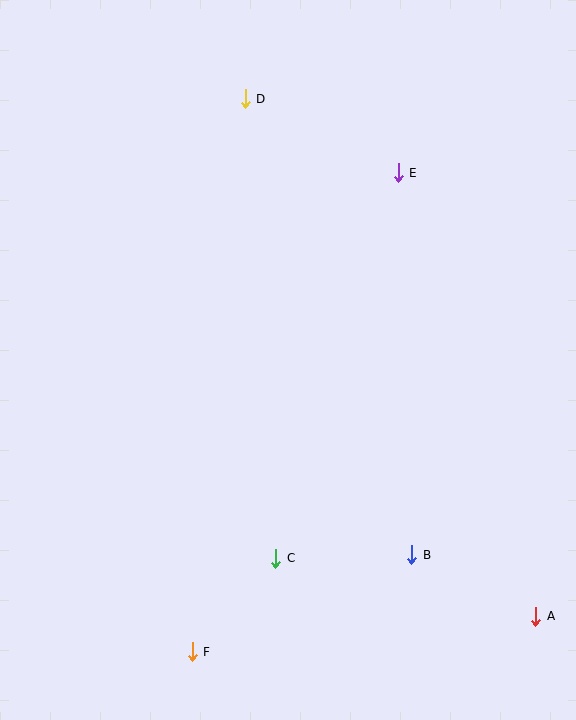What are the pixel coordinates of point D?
Point D is at (245, 99).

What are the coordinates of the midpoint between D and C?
The midpoint between D and C is at (260, 328).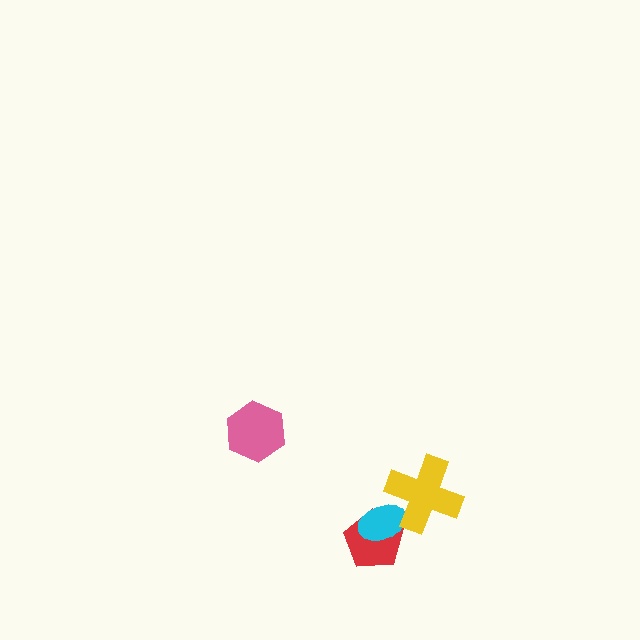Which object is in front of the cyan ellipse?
The yellow cross is in front of the cyan ellipse.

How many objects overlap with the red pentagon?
1 object overlaps with the red pentagon.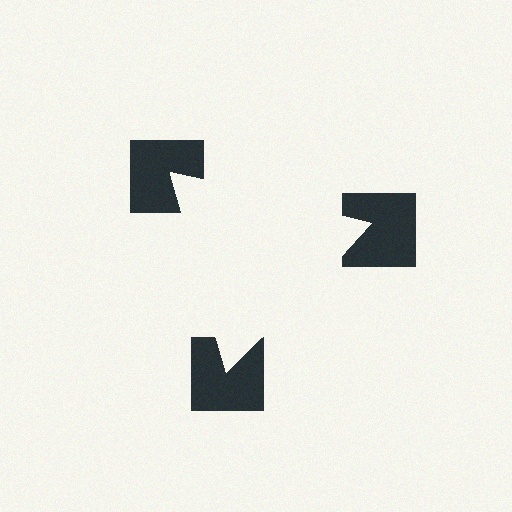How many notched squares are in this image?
There are 3 — one at each vertex of the illusory triangle.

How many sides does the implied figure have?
3 sides.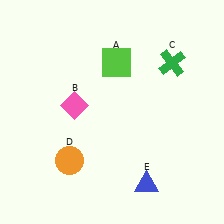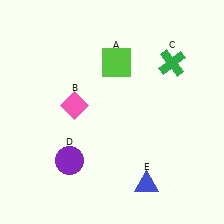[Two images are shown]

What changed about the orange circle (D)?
In Image 1, D is orange. In Image 2, it changed to purple.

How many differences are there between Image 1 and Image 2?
There is 1 difference between the two images.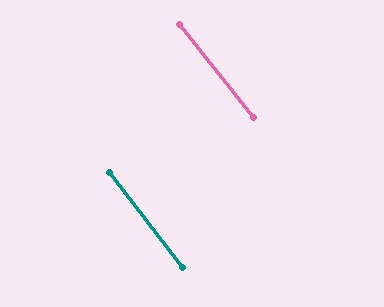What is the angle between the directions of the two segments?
Approximately 1 degree.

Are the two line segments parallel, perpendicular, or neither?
Parallel — their directions differ by only 0.8°.